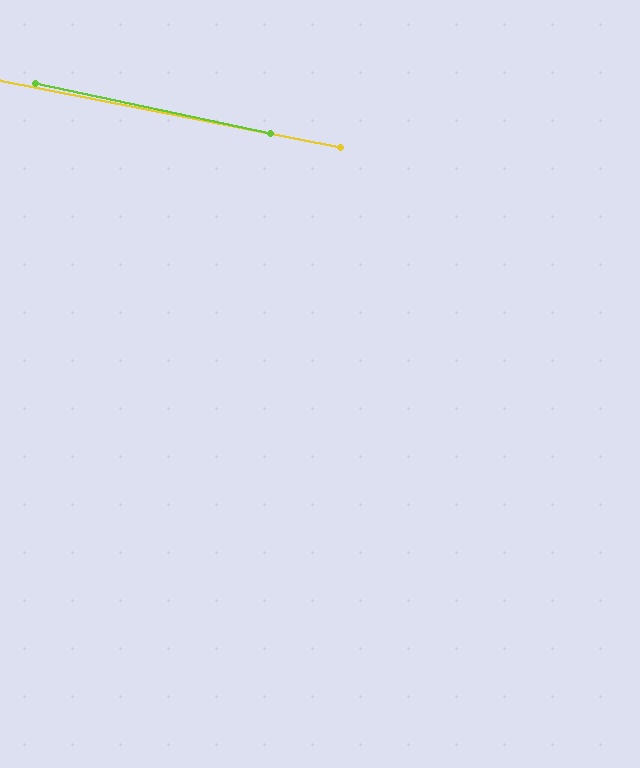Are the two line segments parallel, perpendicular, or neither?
Parallel — their directions differ by only 1.2°.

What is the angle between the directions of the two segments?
Approximately 1 degree.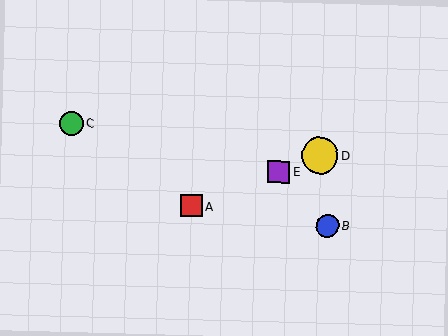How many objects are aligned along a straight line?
3 objects (A, D, E) are aligned along a straight line.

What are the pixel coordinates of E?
Object E is at (279, 172).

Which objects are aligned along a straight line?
Objects A, D, E are aligned along a straight line.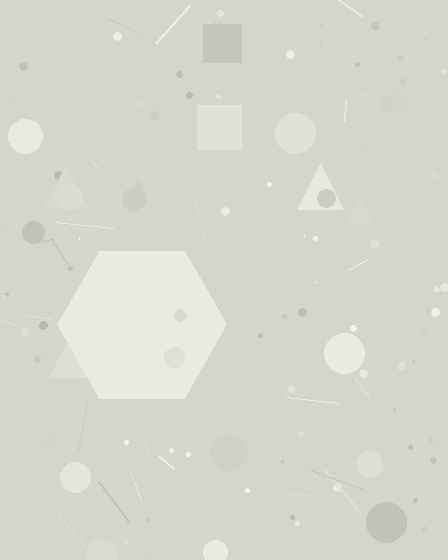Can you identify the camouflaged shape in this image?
The camouflaged shape is a hexagon.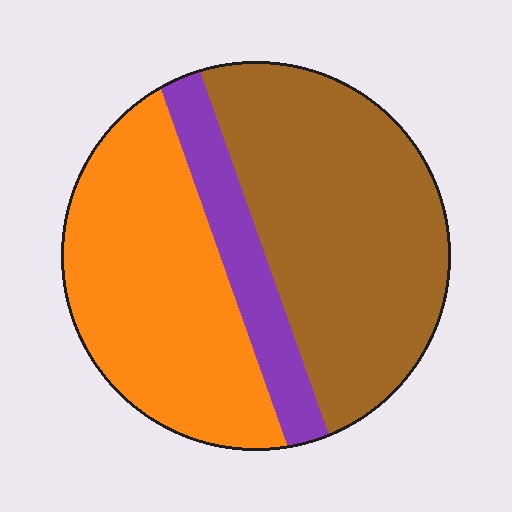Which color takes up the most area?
Brown, at roughly 45%.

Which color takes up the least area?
Purple, at roughly 15%.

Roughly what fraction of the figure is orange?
Orange covers 39% of the figure.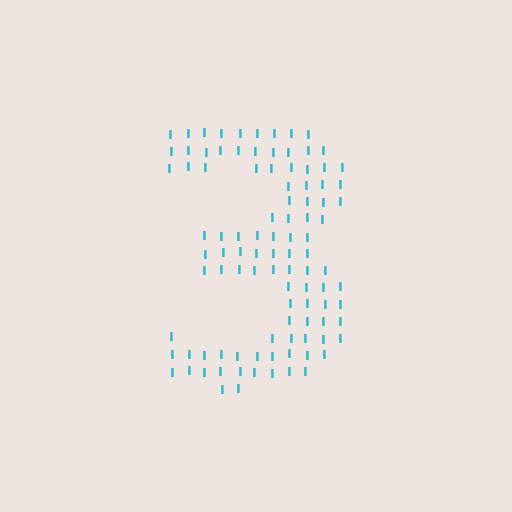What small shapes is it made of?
It is made of small letter I's.